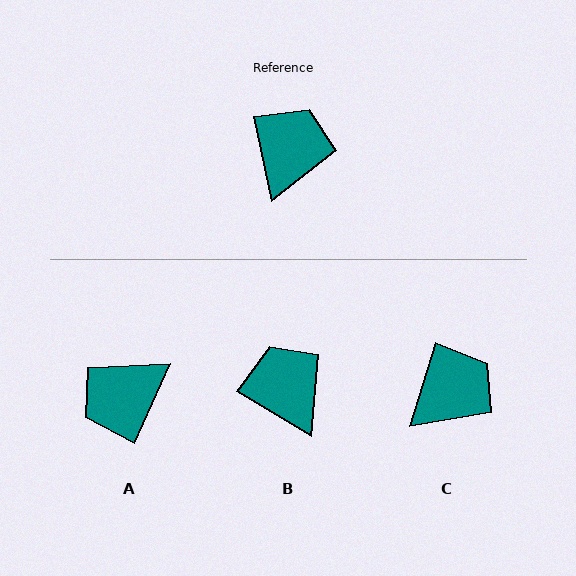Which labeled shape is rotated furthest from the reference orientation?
A, about 145 degrees away.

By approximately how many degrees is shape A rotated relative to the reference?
Approximately 145 degrees counter-clockwise.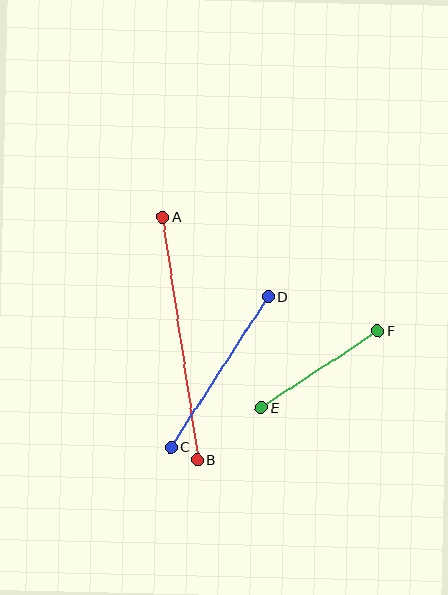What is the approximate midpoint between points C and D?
The midpoint is at approximately (220, 372) pixels.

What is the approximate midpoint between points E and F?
The midpoint is at approximately (320, 369) pixels.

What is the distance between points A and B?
The distance is approximately 245 pixels.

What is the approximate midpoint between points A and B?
The midpoint is at approximately (180, 338) pixels.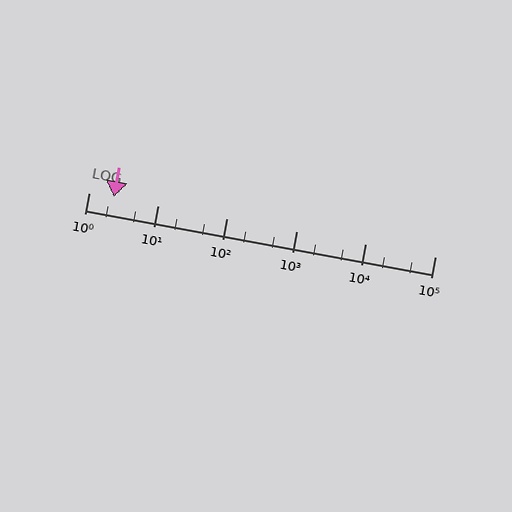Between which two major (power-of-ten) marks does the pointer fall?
The pointer is between 1 and 10.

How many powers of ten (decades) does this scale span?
The scale spans 5 decades, from 1 to 100000.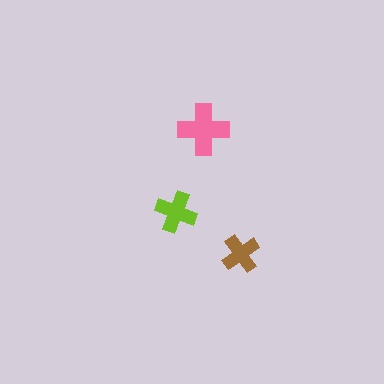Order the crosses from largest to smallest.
the pink one, the lime one, the brown one.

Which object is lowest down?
The brown cross is bottommost.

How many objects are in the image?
There are 3 objects in the image.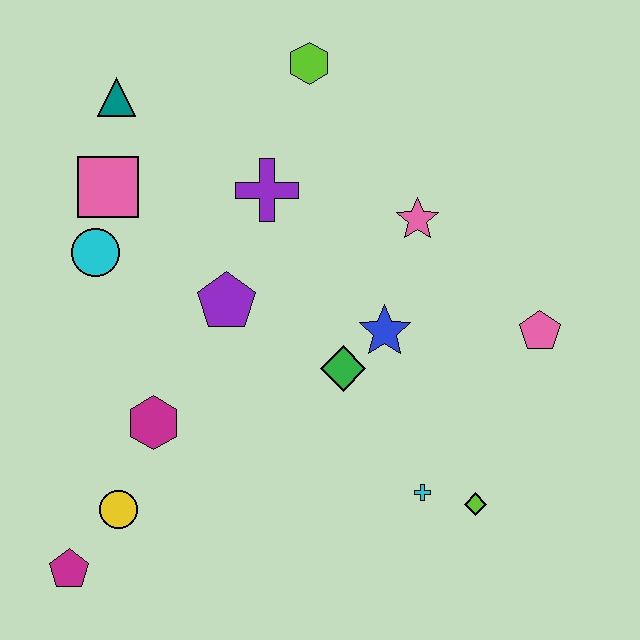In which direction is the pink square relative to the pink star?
The pink square is to the left of the pink star.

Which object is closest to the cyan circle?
The pink square is closest to the cyan circle.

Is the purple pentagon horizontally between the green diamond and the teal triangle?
Yes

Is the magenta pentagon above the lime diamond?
No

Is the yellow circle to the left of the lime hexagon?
Yes